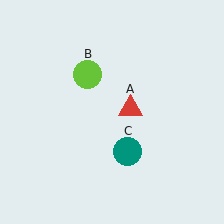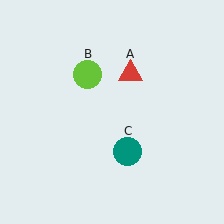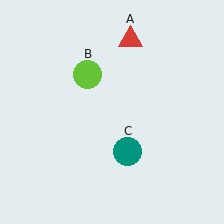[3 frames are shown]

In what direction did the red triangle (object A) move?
The red triangle (object A) moved up.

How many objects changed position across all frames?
1 object changed position: red triangle (object A).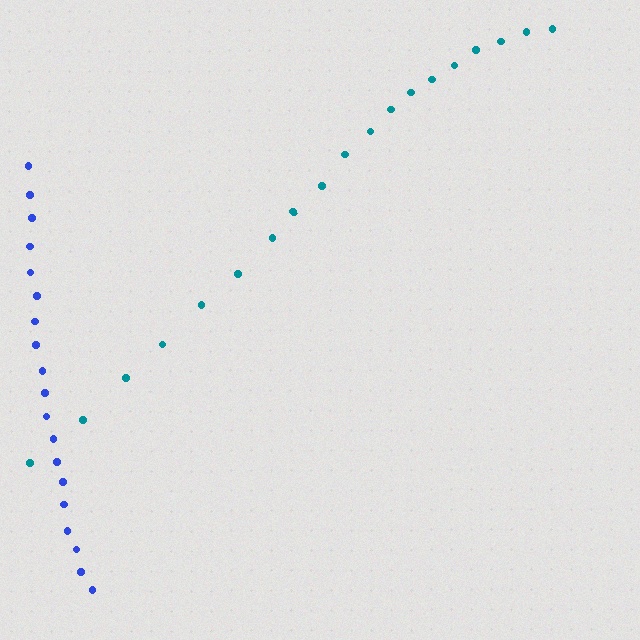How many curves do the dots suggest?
There are 2 distinct paths.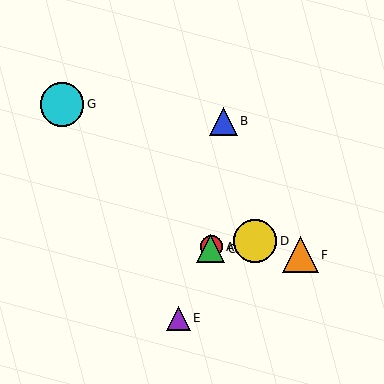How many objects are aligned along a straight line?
3 objects (A, C, E) are aligned along a straight line.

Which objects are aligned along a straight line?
Objects A, C, E are aligned along a straight line.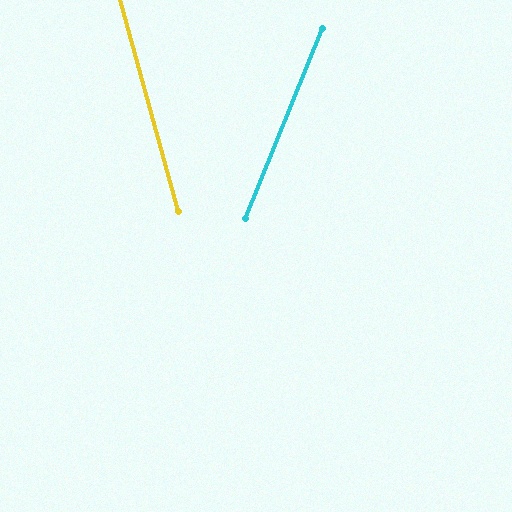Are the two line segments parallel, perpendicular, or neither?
Neither parallel nor perpendicular — they differ by about 37°.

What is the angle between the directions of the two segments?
Approximately 37 degrees.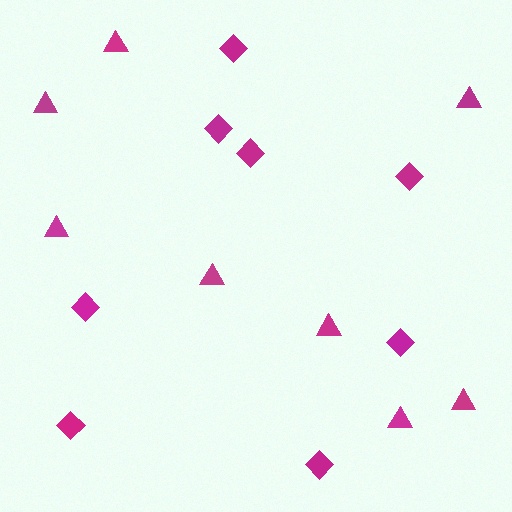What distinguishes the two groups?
There are 2 groups: one group of diamonds (8) and one group of triangles (8).